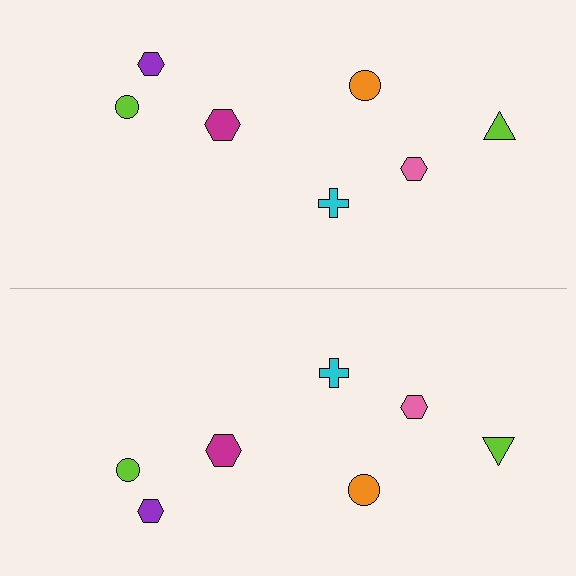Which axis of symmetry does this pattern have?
The pattern has a horizontal axis of symmetry running through the center of the image.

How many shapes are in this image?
There are 14 shapes in this image.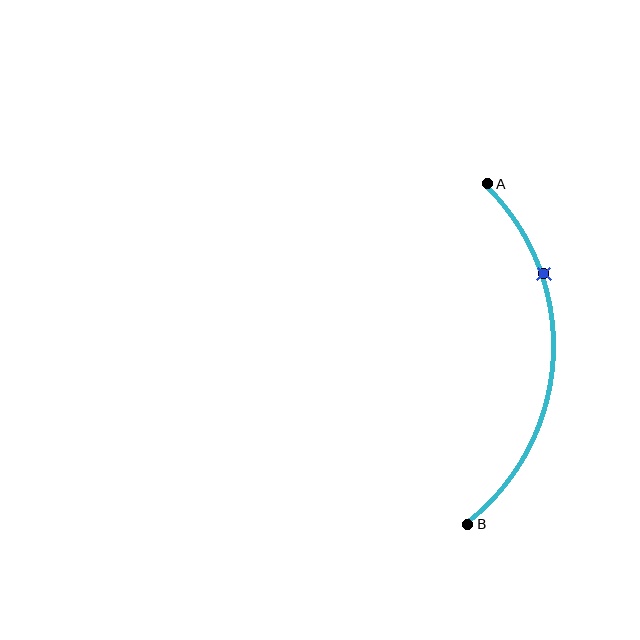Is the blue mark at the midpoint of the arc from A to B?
No. The blue mark lies on the arc but is closer to endpoint A. The arc midpoint would be at the point on the curve equidistant along the arc from both A and B.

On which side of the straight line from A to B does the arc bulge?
The arc bulges to the right of the straight line connecting A and B.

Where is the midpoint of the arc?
The arc midpoint is the point on the curve farthest from the straight line joining A and B. It sits to the right of that line.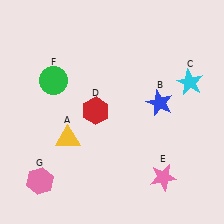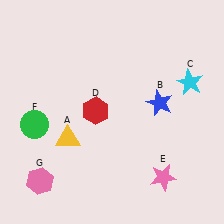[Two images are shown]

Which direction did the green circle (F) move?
The green circle (F) moved down.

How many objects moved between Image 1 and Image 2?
1 object moved between the two images.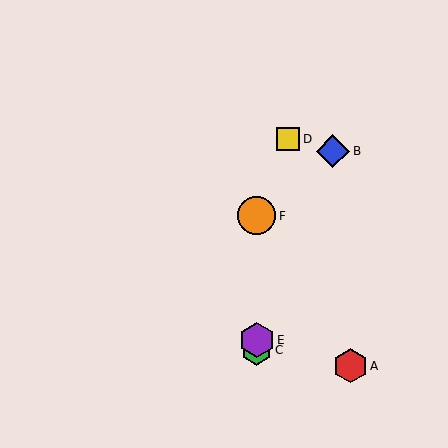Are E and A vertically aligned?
No, E is at x≈257 and A is at x≈351.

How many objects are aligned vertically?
3 objects (C, E, F) are aligned vertically.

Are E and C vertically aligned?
Yes, both are at x≈257.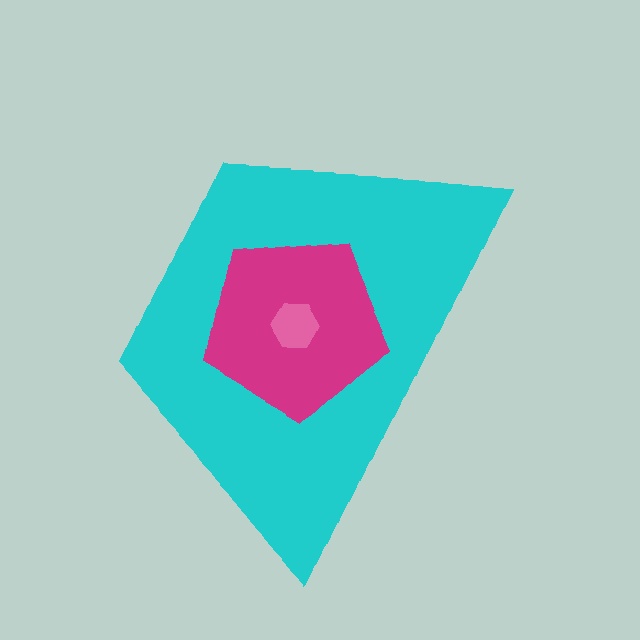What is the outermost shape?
The cyan trapezoid.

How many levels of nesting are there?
3.